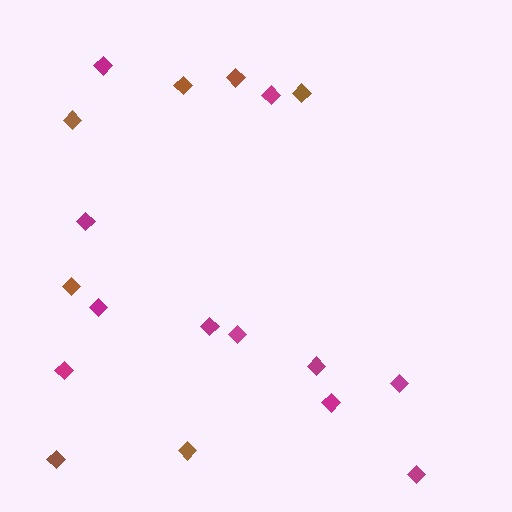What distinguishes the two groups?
There are 2 groups: one group of magenta diamonds (11) and one group of brown diamonds (7).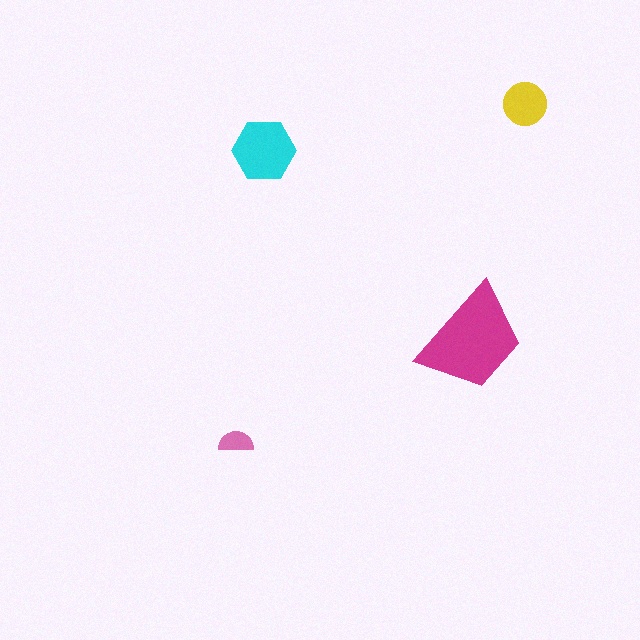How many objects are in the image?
There are 4 objects in the image.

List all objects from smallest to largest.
The pink semicircle, the yellow circle, the cyan hexagon, the magenta trapezoid.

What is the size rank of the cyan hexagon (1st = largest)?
2nd.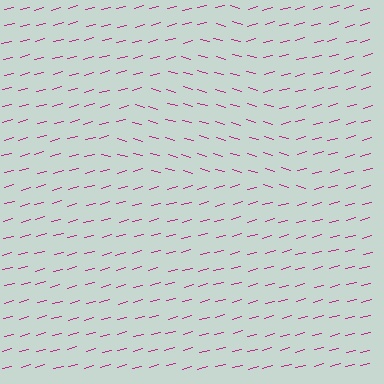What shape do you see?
I see a triangle.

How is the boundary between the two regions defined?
The boundary is defined purely by a change in line orientation (approximately 31 degrees difference). All lines are the same color and thickness.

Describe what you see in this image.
The image is filled with small magenta line segments. A triangle region in the image has lines oriented differently from the surrounding lines, creating a visible texture boundary.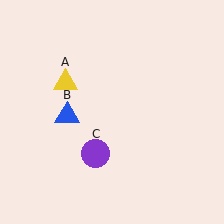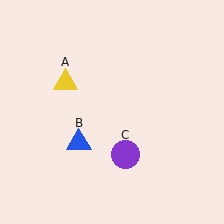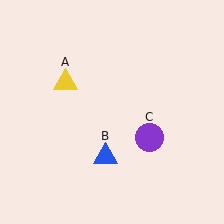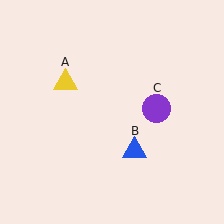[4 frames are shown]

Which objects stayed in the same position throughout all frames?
Yellow triangle (object A) remained stationary.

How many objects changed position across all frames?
2 objects changed position: blue triangle (object B), purple circle (object C).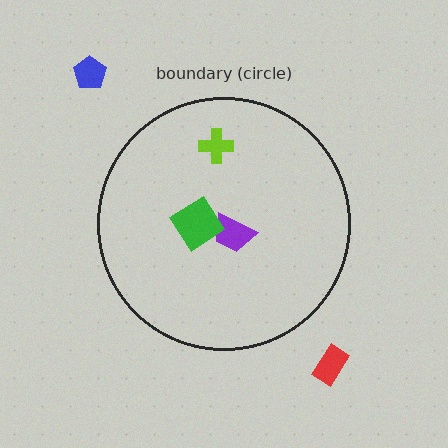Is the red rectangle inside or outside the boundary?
Outside.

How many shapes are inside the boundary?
3 inside, 2 outside.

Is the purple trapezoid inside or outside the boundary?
Inside.